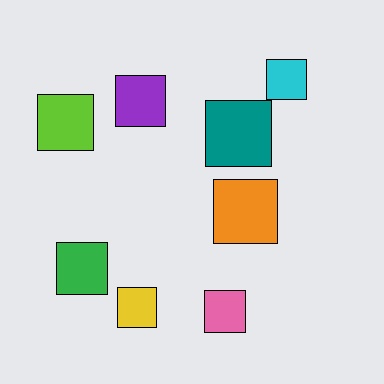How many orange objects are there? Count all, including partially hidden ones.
There is 1 orange object.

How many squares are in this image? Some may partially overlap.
There are 8 squares.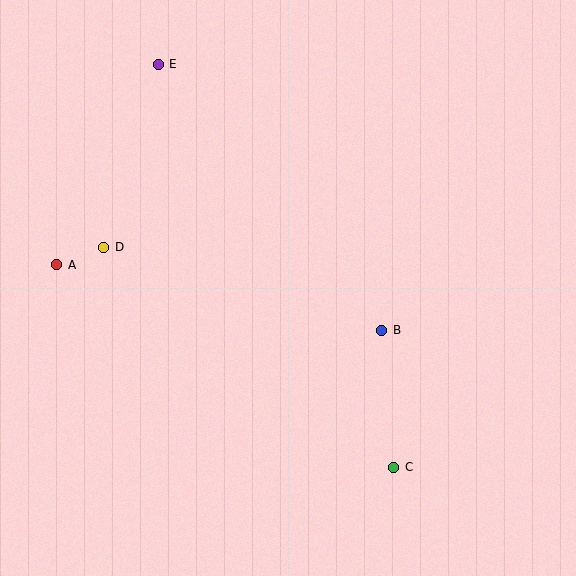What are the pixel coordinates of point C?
Point C is at (394, 467).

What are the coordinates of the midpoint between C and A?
The midpoint between C and A is at (225, 366).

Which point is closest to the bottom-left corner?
Point A is closest to the bottom-left corner.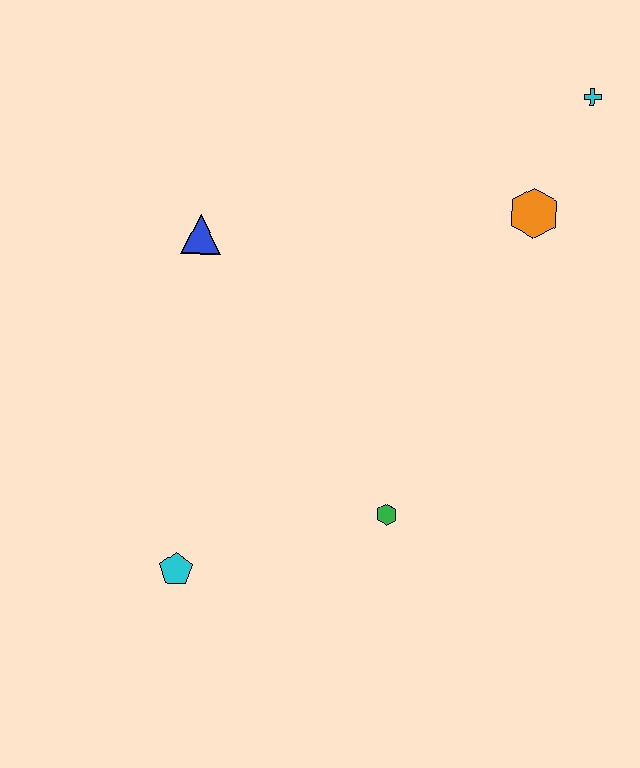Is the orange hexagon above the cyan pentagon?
Yes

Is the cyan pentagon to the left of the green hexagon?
Yes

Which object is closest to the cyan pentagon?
The green hexagon is closest to the cyan pentagon.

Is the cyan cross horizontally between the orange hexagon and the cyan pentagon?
No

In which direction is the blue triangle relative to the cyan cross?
The blue triangle is to the left of the cyan cross.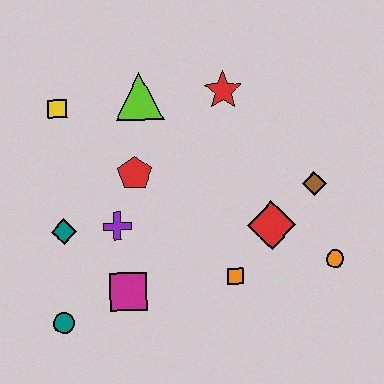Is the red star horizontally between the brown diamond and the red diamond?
No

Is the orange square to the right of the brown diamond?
No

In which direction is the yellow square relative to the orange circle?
The yellow square is to the left of the orange circle.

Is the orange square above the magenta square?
Yes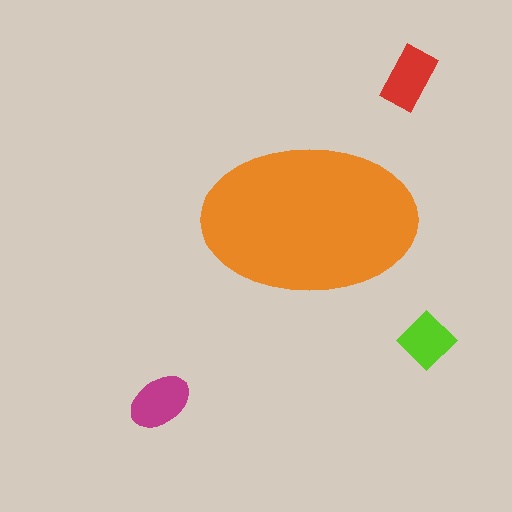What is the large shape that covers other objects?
An orange ellipse.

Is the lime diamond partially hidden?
No, the lime diamond is fully visible.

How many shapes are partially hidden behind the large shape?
0 shapes are partially hidden.